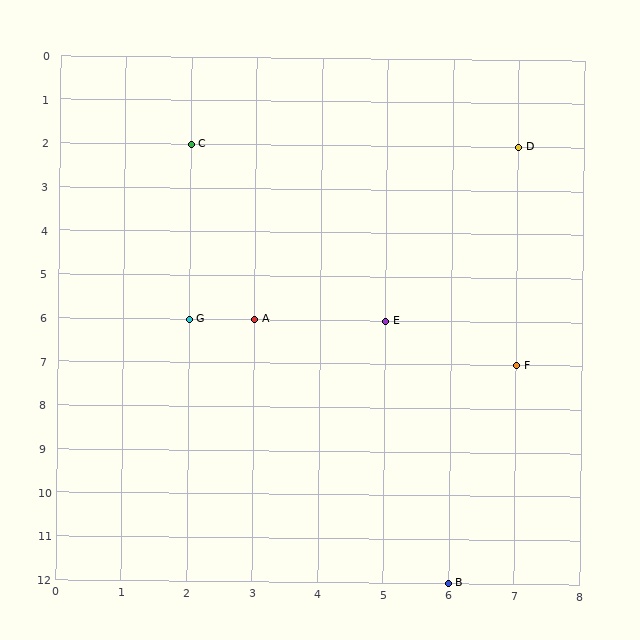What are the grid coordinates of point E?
Point E is at grid coordinates (5, 6).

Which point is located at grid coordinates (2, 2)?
Point C is at (2, 2).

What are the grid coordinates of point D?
Point D is at grid coordinates (7, 2).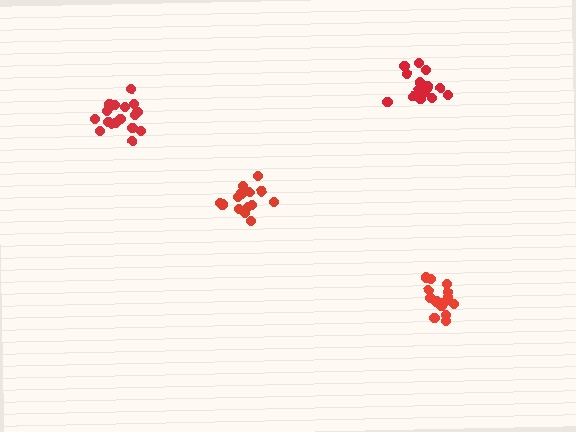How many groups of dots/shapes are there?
There are 4 groups.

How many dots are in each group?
Group 1: 14 dots, Group 2: 15 dots, Group 3: 15 dots, Group 4: 17 dots (61 total).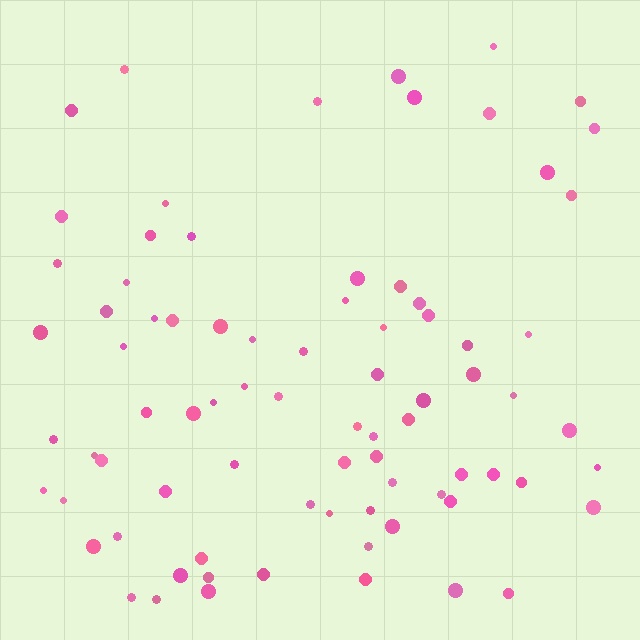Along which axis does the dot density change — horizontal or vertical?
Vertical.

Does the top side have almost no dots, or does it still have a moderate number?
Still a moderate number, just noticeably fewer than the bottom.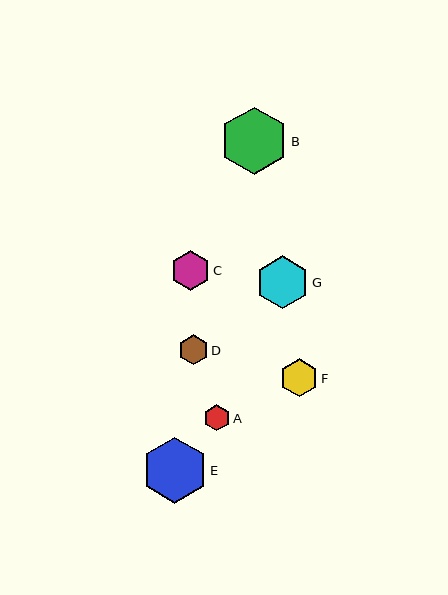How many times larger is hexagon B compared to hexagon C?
Hexagon B is approximately 1.7 times the size of hexagon C.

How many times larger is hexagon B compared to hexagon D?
Hexagon B is approximately 2.3 times the size of hexagon D.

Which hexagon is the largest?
Hexagon B is the largest with a size of approximately 67 pixels.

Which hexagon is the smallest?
Hexagon A is the smallest with a size of approximately 27 pixels.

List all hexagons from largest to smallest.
From largest to smallest: B, E, G, C, F, D, A.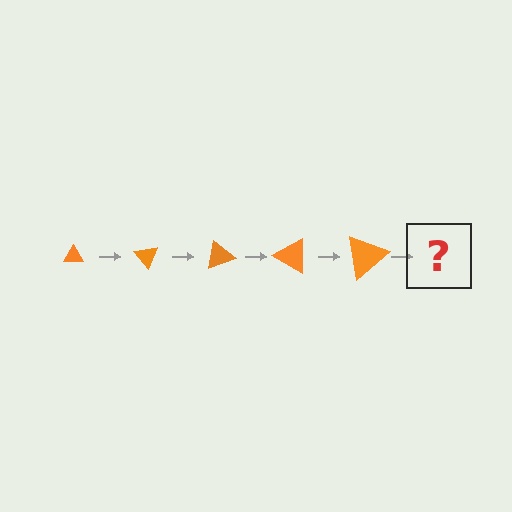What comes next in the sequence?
The next element should be a triangle, larger than the previous one and rotated 250 degrees from the start.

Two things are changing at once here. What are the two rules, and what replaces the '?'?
The two rules are that the triangle grows larger each step and it rotates 50 degrees each step. The '?' should be a triangle, larger than the previous one and rotated 250 degrees from the start.